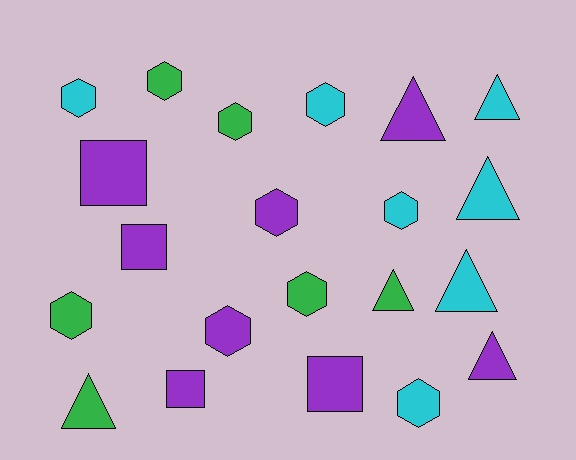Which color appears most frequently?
Purple, with 8 objects.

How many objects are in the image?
There are 21 objects.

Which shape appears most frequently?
Hexagon, with 10 objects.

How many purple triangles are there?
There are 2 purple triangles.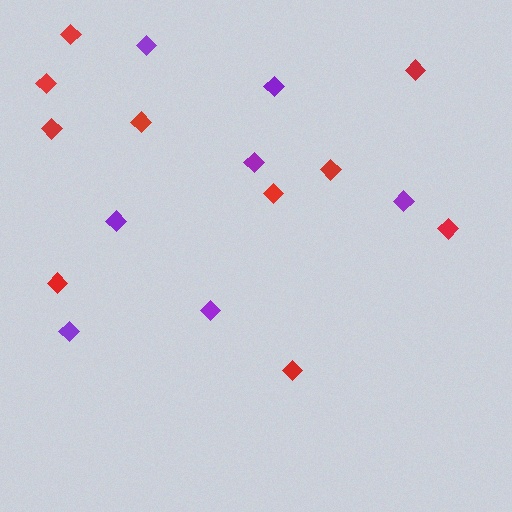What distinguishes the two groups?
There are 2 groups: one group of red diamonds (10) and one group of purple diamonds (7).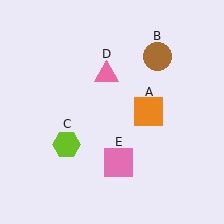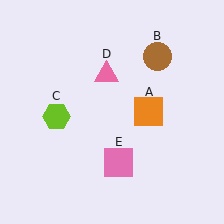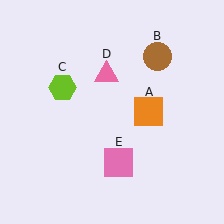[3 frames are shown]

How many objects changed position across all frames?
1 object changed position: lime hexagon (object C).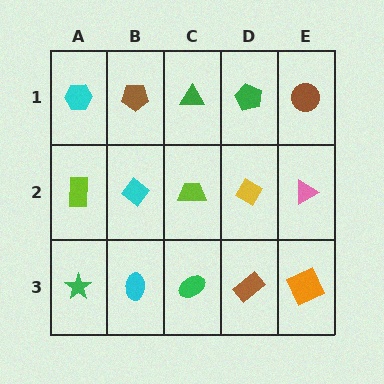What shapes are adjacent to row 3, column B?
A cyan diamond (row 2, column B), a green star (row 3, column A), a green ellipse (row 3, column C).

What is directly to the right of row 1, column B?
A green triangle.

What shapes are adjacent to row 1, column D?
A yellow diamond (row 2, column D), a green triangle (row 1, column C), a brown circle (row 1, column E).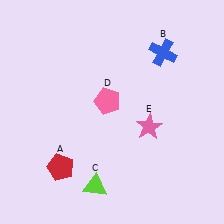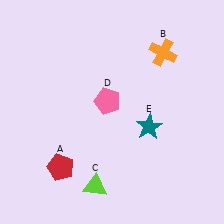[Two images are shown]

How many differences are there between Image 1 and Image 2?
There are 2 differences between the two images.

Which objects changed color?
B changed from blue to orange. E changed from pink to teal.